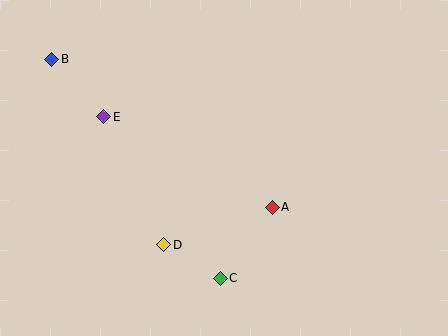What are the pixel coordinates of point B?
Point B is at (52, 59).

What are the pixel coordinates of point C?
Point C is at (220, 278).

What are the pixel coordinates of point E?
Point E is at (104, 117).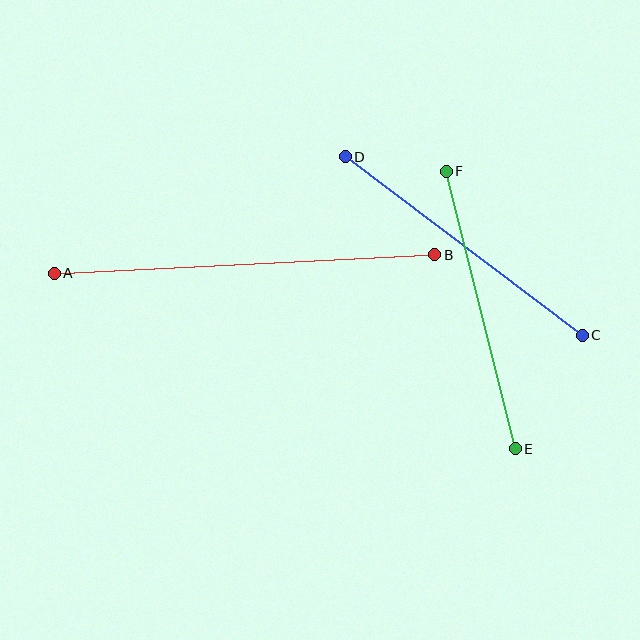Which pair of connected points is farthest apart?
Points A and B are farthest apart.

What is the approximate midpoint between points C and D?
The midpoint is at approximately (464, 246) pixels.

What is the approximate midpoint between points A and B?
The midpoint is at approximately (244, 264) pixels.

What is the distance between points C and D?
The distance is approximately 296 pixels.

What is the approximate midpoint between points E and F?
The midpoint is at approximately (481, 310) pixels.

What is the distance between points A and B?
The distance is approximately 381 pixels.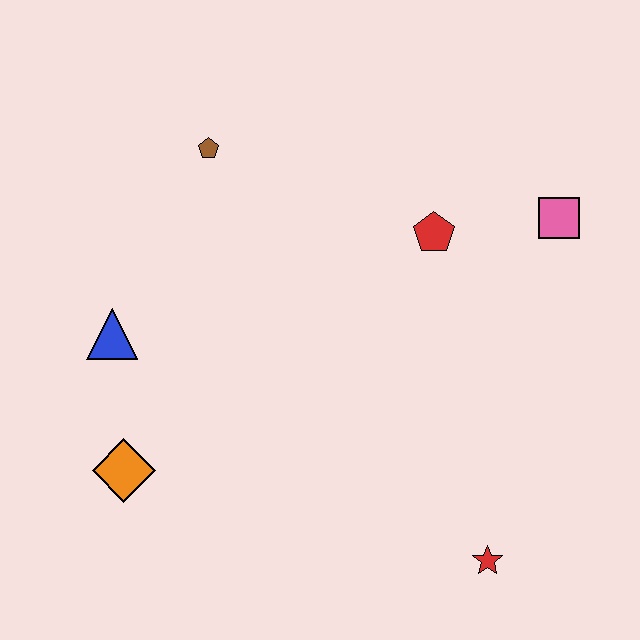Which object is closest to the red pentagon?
The pink square is closest to the red pentagon.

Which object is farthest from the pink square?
The orange diamond is farthest from the pink square.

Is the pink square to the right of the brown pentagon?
Yes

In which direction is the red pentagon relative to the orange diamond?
The red pentagon is to the right of the orange diamond.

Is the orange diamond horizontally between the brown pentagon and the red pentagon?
No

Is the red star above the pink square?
No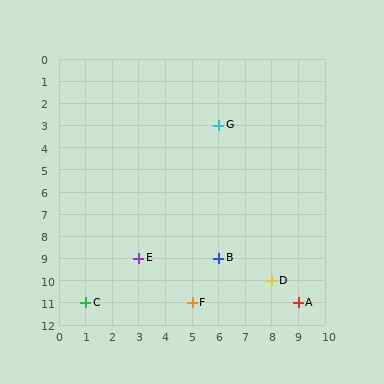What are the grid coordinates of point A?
Point A is at grid coordinates (9, 11).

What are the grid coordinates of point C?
Point C is at grid coordinates (1, 11).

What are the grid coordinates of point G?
Point G is at grid coordinates (6, 3).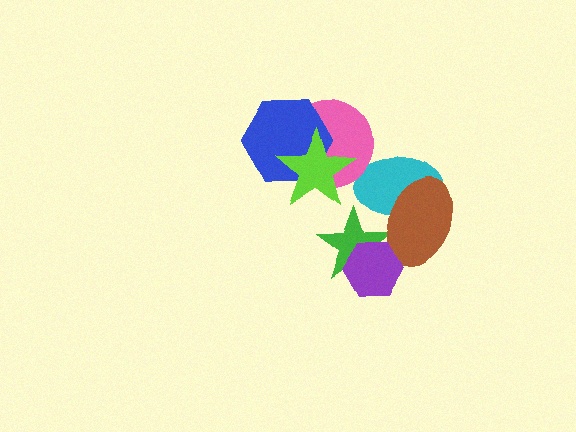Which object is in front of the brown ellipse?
The purple hexagon is in front of the brown ellipse.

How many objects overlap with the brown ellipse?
3 objects overlap with the brown ellipse.